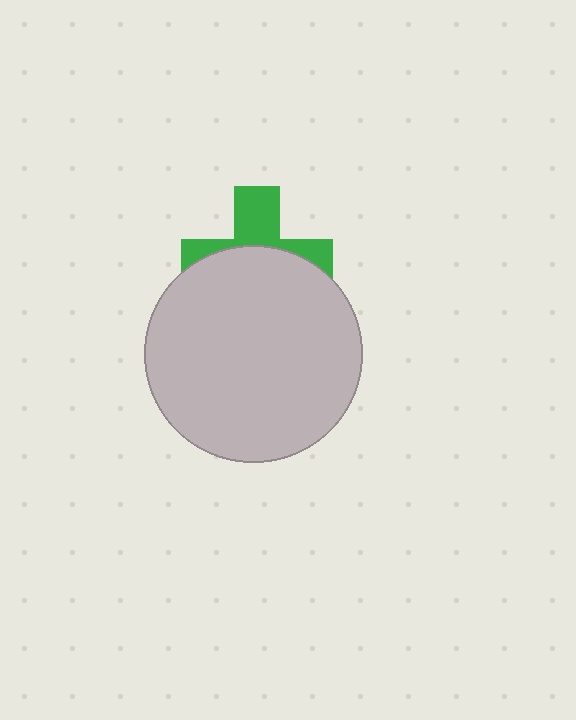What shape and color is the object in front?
The object in front is a light gray circle.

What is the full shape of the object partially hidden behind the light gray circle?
The partially hidden object is a green cross.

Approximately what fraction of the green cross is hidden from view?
Roughly 60% of the green cross is hidden behind the light gray circle.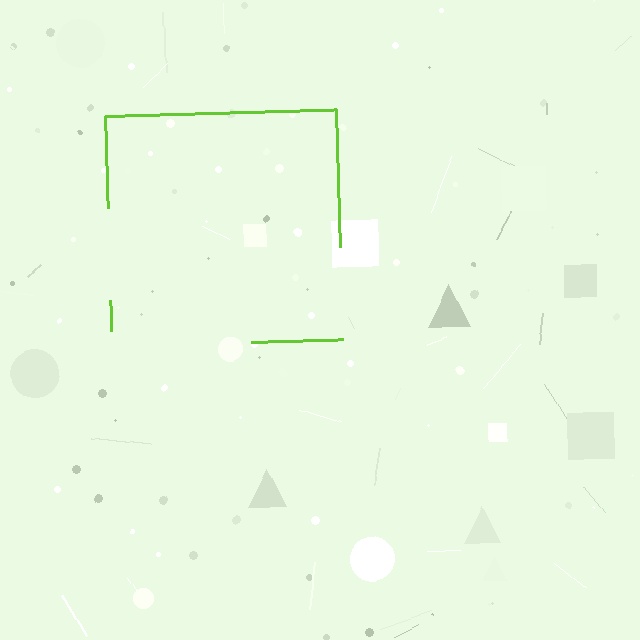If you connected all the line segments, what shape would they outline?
They would outline a square.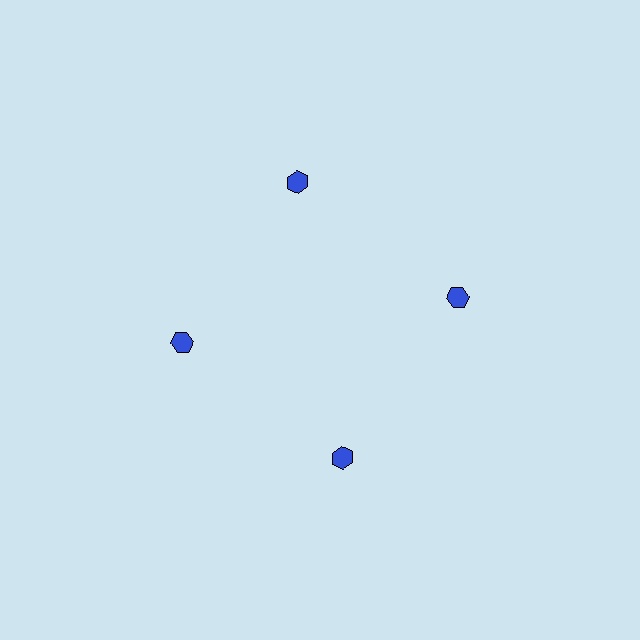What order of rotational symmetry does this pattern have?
This pattern has 4-fold rotational symmetry.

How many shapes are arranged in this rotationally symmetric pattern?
There are 4 shapes, arranged in 4 groups of 1.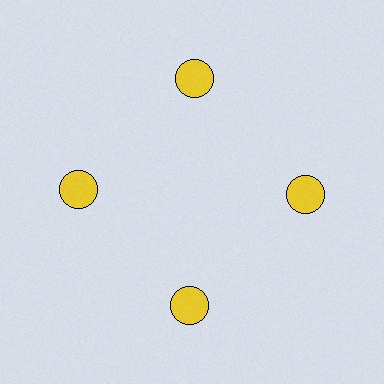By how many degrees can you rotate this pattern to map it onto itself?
The pattern maps onto itself every 90 degrees of rotation.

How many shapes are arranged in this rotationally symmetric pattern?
There are 4 shapes, arranged in 4 groups of 1.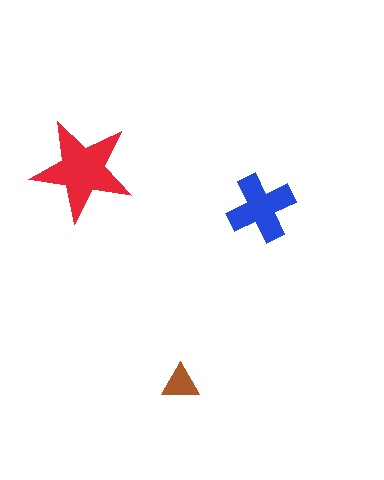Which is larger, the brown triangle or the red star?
The red star.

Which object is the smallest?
The brown triangle.